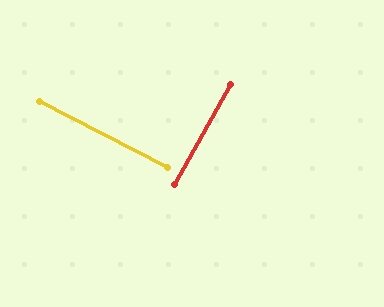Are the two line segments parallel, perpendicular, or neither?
Perpendicular — they meet at approximately 88°.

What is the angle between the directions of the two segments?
Approximately 88 degrees.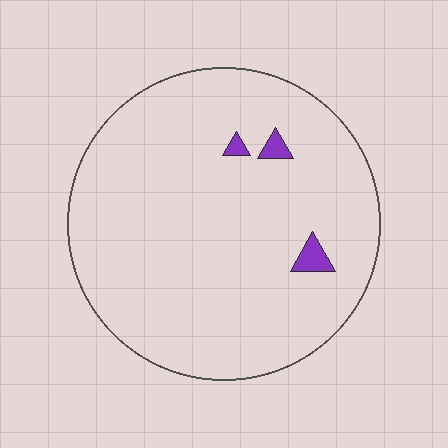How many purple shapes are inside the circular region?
3.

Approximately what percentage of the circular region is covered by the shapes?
Approximately 5%.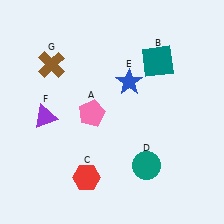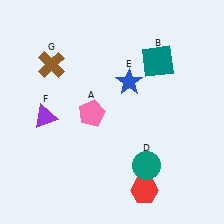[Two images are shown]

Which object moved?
The red hexagon (C) moved right.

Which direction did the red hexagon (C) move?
The red hexagon (C) moved right.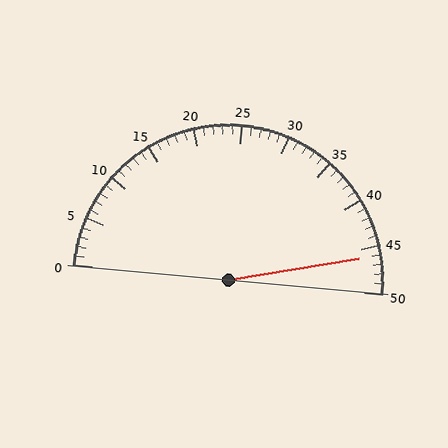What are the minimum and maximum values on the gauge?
The gauge ranges from 0 to 50.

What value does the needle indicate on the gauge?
The needle indicates approximately 46.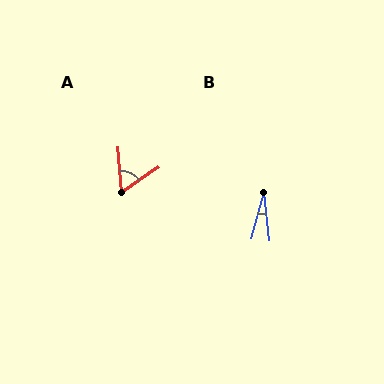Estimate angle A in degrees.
Approximately 60 degrees.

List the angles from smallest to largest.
B (22°), A (60°).